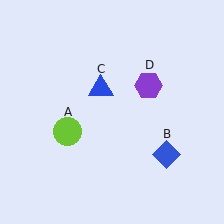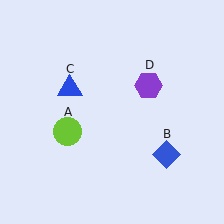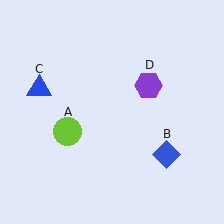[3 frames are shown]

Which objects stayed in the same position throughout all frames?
Lime circle (object A) and blue diamond (object B) and purple hexagon (object D) remained stationary.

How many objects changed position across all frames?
1 object changed position: blue triangle (object C).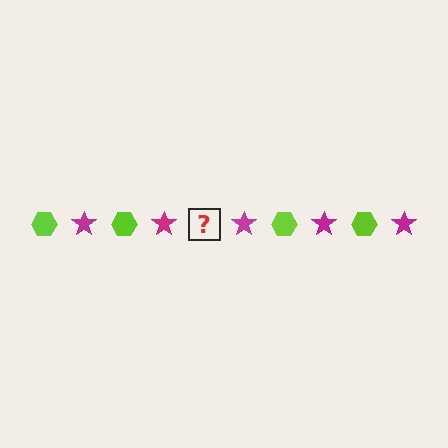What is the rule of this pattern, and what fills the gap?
The rule is that the pattern alternates between lime hexagon and magenta star. The gap should be filled with a lime hexagon.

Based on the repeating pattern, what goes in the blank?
The blank should be a lime hexagon.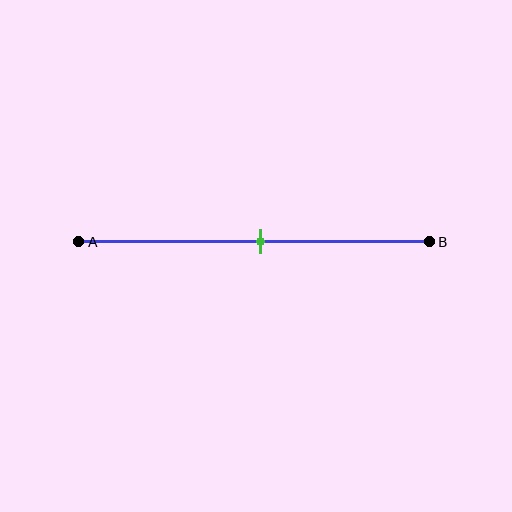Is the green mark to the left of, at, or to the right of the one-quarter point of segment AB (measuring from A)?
The green mark is to the right of the one-quarter point of segment AB.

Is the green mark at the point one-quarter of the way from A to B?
No, the mark is at about 50% from A, not at the 25% one-quarter point.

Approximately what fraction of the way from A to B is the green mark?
The green mark is approximately 50% of the way from A to B.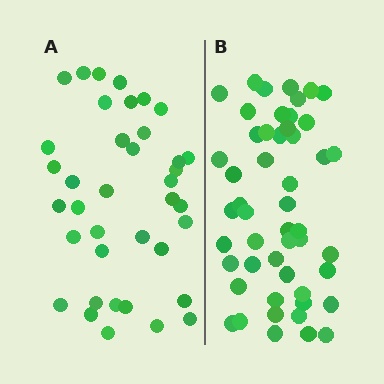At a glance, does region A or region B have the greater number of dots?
Region B (the right region) has more dots.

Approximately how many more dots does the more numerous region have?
Region B has roughly 12 or so more dots than region A.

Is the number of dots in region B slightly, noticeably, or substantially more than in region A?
Region B has noticeably more, but not dramatically so. The ratio is roughly 1.3 to 1.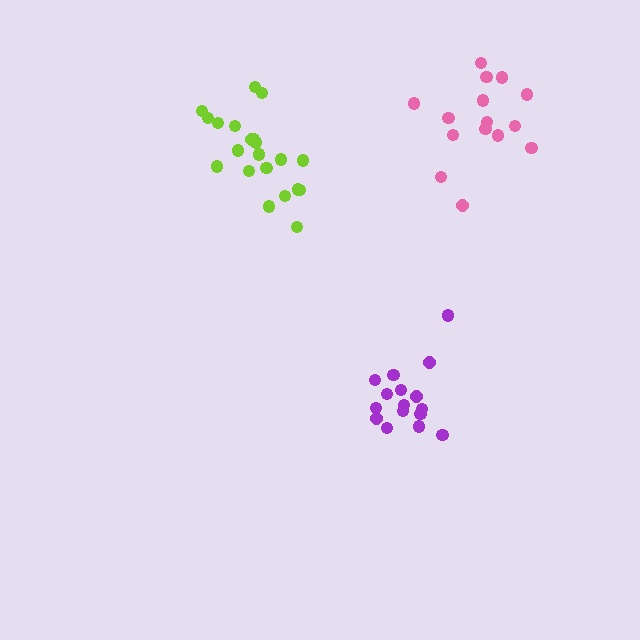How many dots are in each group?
Group 1: 15 dots, Group 2: 16 dots, Group 3: 21 dots (52 total).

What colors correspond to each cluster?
The clusters are colored: pink, purple, lime.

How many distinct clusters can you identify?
There are 3 distinct clusters.